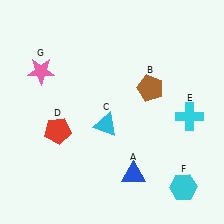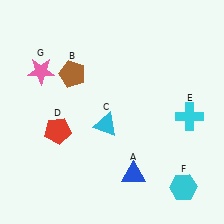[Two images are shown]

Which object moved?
The brown pentagon (B) moved left.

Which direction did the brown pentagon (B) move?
The brown pentagon (B) moved left.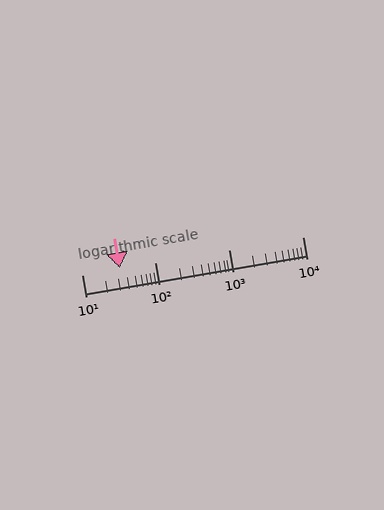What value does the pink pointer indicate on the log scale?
The pointer indicates approximately 33.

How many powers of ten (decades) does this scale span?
The scale spans 3 decades, from 10 to 10000.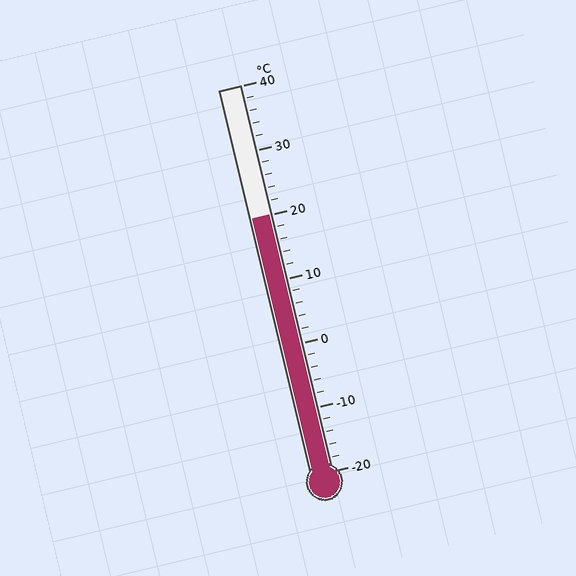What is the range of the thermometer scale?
The thermometer scale ranges from -20°C to 40°C.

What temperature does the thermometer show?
The thermometer shows approximately 20°C.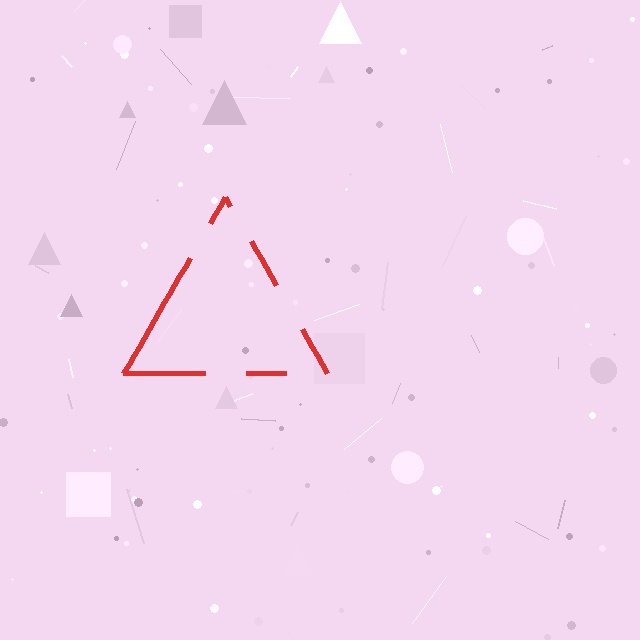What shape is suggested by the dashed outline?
The dashed outline suggests a triangle.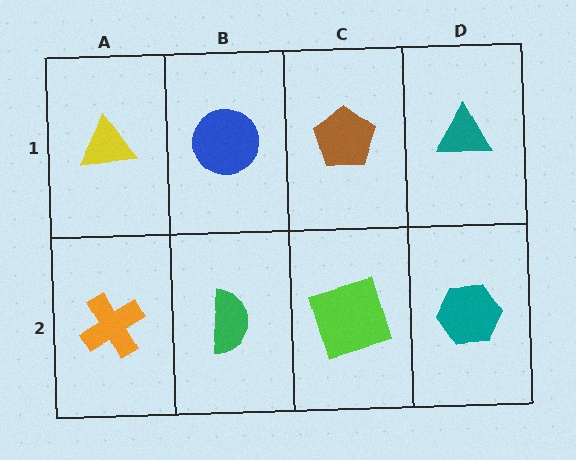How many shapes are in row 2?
4 shapes.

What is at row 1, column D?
A teal triangle.